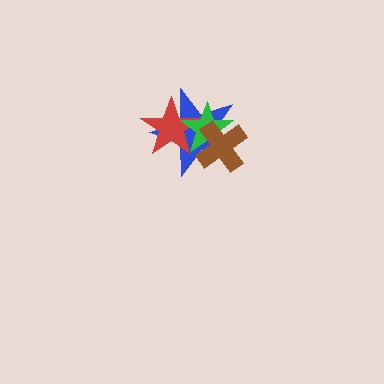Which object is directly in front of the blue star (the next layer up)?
The red star is directly in front of the blue star.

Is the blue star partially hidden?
Yes, it is partially covered by another shape.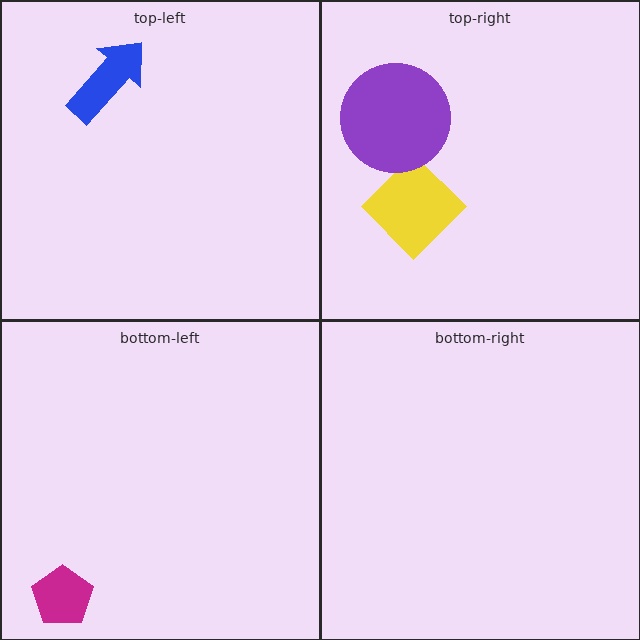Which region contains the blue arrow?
The top-left region.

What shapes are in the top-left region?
The blue arrow.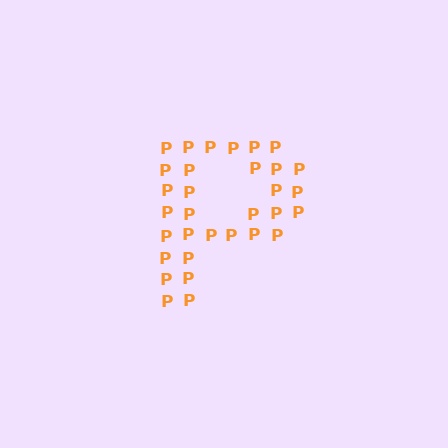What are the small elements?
The small elements are letter P's.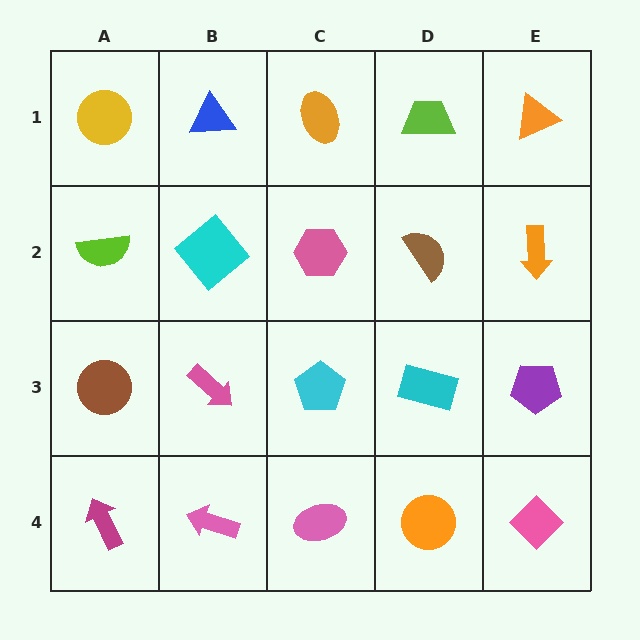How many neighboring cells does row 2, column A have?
3.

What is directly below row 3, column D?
An orange circle.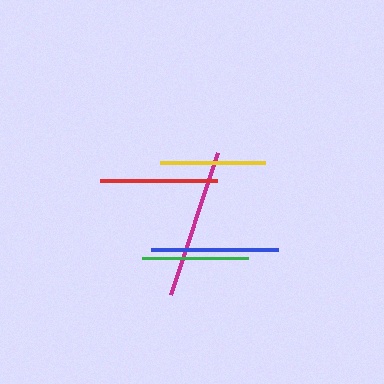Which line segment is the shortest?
The yellow line is the shortest at approximately 105 pixels.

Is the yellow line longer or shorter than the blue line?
The blue line is longer than the yellow line.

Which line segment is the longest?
The magenta line is the longest at approximately 150 pixels.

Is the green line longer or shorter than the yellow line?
The green line is longer than the yellow line.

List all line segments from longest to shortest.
From longest to shortest: magenta, blue, red, green, yellow.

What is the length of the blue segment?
The blue segment is approximately 127 pixels long.